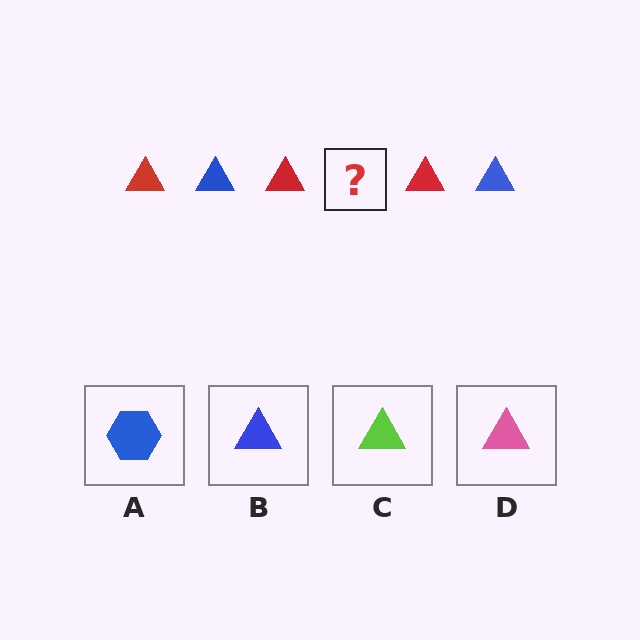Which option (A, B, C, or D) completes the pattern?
B.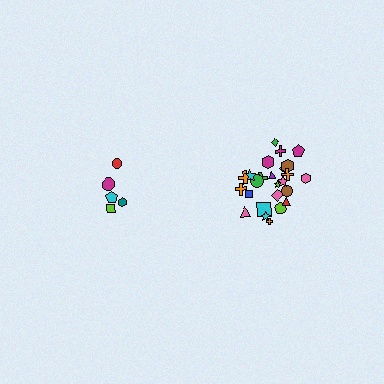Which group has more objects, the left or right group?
The right group.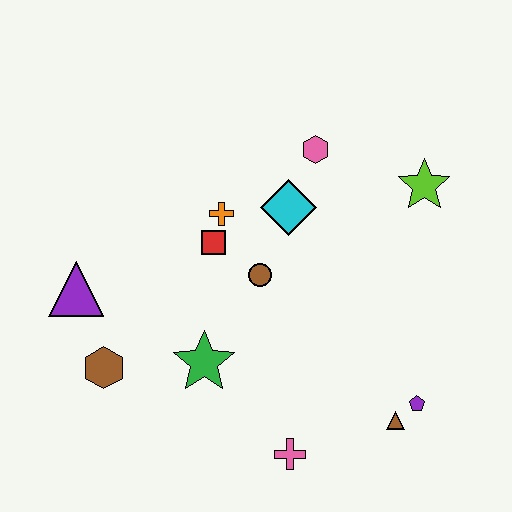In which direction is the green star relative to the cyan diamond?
The green star is below the cyan diamond.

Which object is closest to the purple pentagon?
The brown triangle is closest to the purple pentagon.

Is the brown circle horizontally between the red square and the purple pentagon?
Yes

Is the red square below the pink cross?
No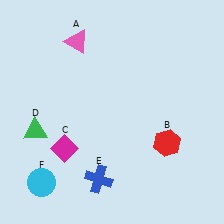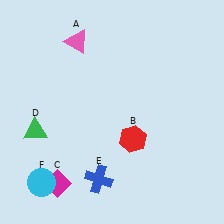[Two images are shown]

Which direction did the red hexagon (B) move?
The red hexagon (B) moved left.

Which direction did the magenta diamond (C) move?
The magenta diamond (C) moved down.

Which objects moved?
The objects that moved are: the red hexagon (B), the magenta diamond (C).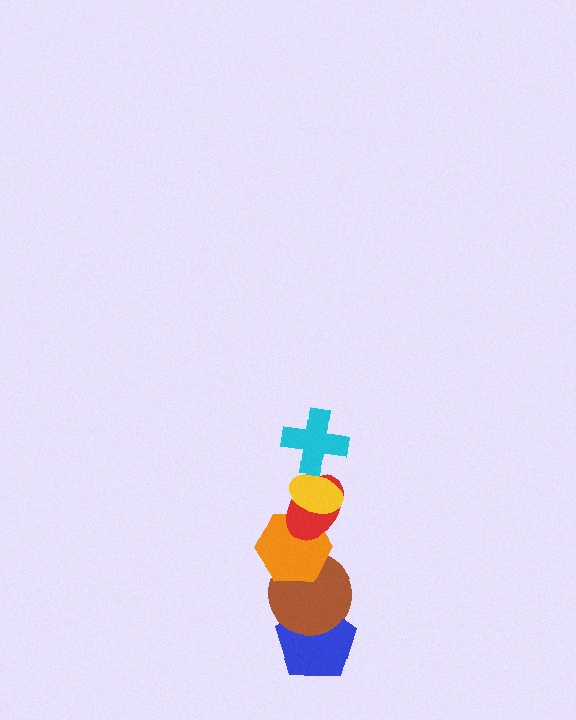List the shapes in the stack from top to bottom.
From top to bottom: the cyan cross, the yellow ellipse, the red ellipse, the orange hexagon, the brown circle, the blue pentagon.